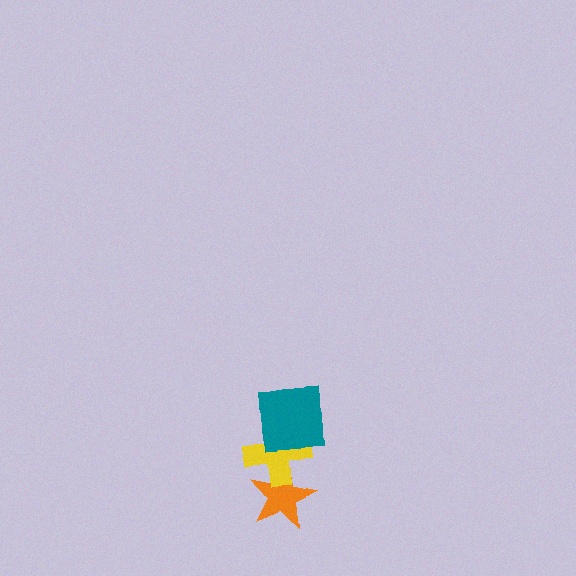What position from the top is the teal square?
The teal square is 1st from the top.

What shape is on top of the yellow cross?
The teal square is on top of the yellow cross.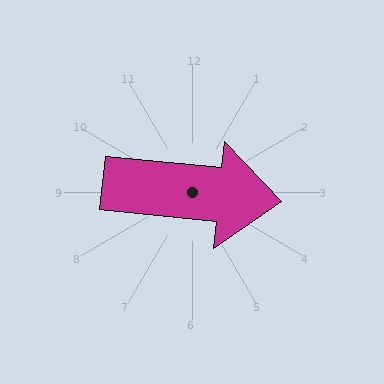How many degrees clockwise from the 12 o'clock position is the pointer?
Approximately 96 degrees.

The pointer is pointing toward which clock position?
Roughly 3 o'clock.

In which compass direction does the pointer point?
East.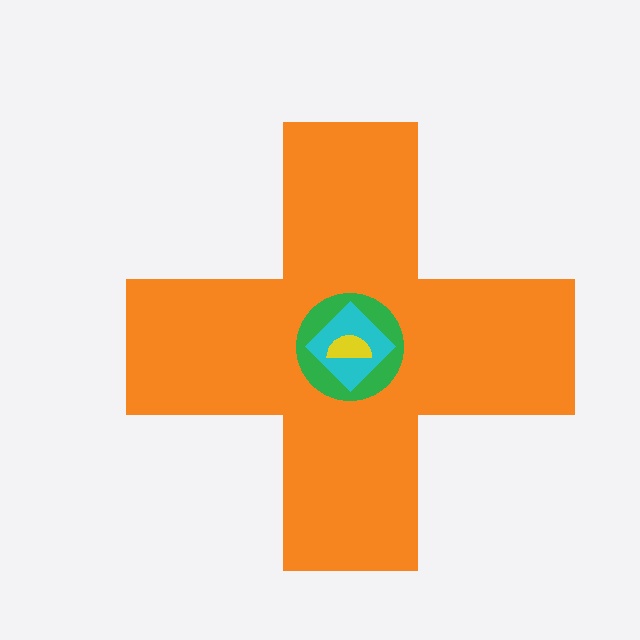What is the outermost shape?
The orange cross.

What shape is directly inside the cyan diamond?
The yellow semicircle.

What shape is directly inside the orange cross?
The green circle.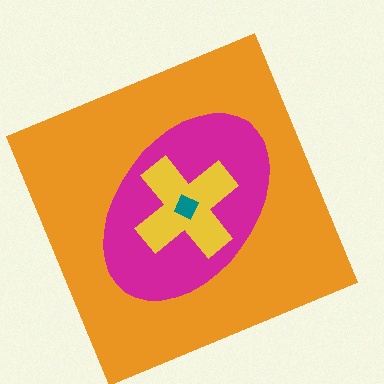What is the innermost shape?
The teal diamond.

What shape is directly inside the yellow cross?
The teal diamond.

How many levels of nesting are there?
4.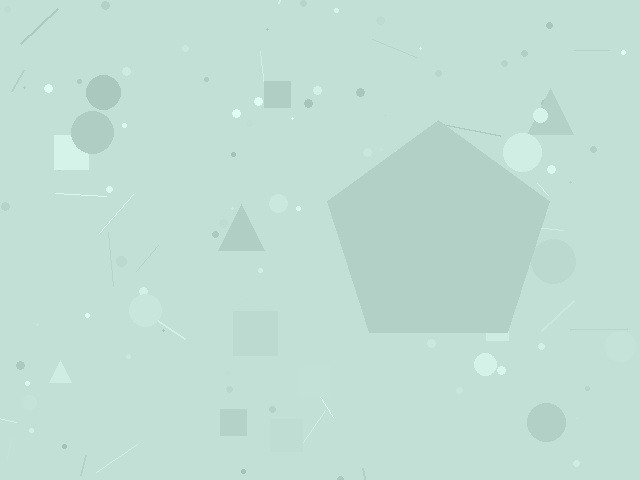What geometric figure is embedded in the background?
A pentagon is embedded in the background.